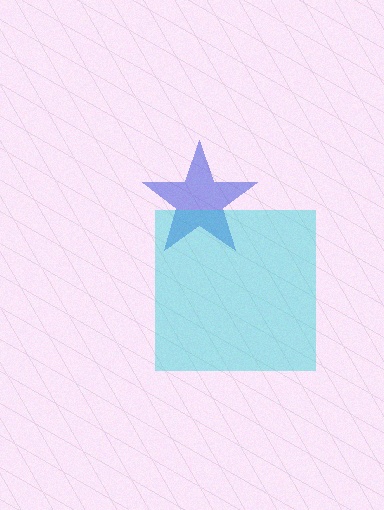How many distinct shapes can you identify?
There are 2 distinct shapes: a blue star, a cyan square.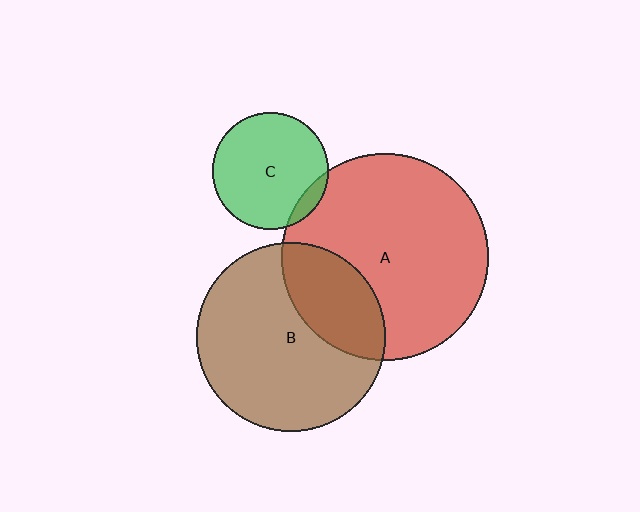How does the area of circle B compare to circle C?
Approximately 2.6 times.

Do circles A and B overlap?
Yes.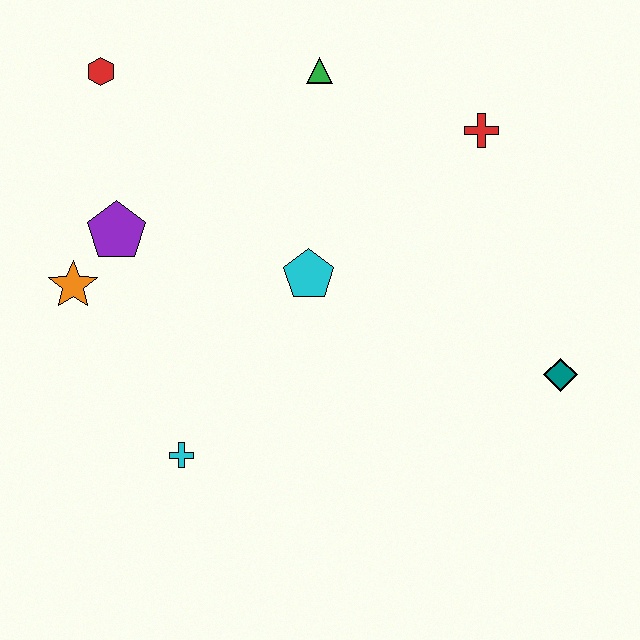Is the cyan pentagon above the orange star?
Yes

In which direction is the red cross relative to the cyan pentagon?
The red cross is to the right of the cyan pentagon.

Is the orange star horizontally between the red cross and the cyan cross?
No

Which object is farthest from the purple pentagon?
The teal diamond is farthest from the purple pentagon.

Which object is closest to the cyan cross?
The orange star is closest to the cyan cross.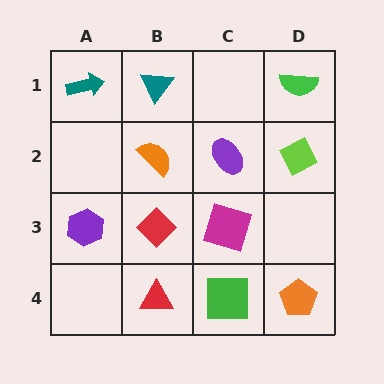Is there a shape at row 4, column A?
No, that cell is empty.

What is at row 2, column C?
A purple ellipse.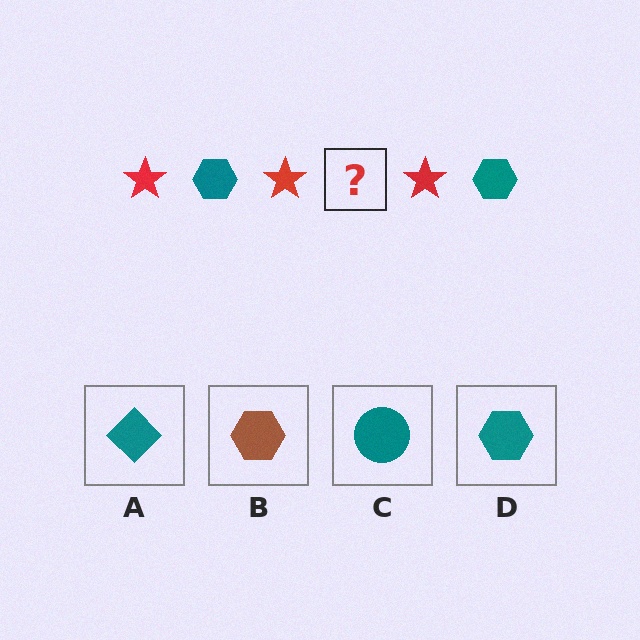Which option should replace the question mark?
Option D.